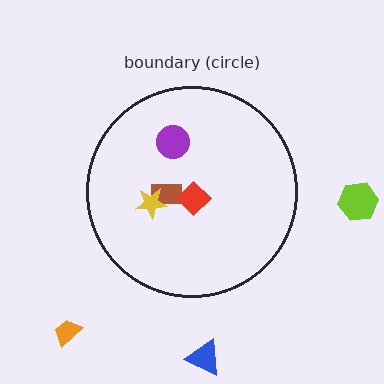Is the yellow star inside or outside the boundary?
Inside.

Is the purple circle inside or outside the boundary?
Inside.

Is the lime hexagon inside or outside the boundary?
Outside.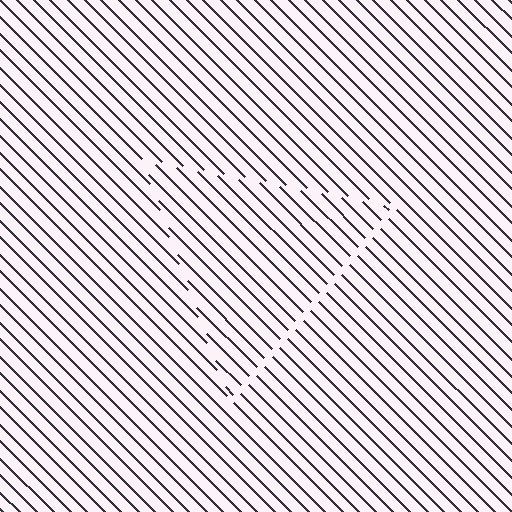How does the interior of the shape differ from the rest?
The interior of the shape contains the same grating, shifted by half a period — the contour is defined by the phase discontinuity where line-ends from the inner and outer gratings abut.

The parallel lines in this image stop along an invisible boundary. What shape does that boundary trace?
An illusory triangle. The interior of the shape contains the same grating, shifted by half a period — the contour is defined by the phase discontinuity where line-ends from the inner and outer gratings abut.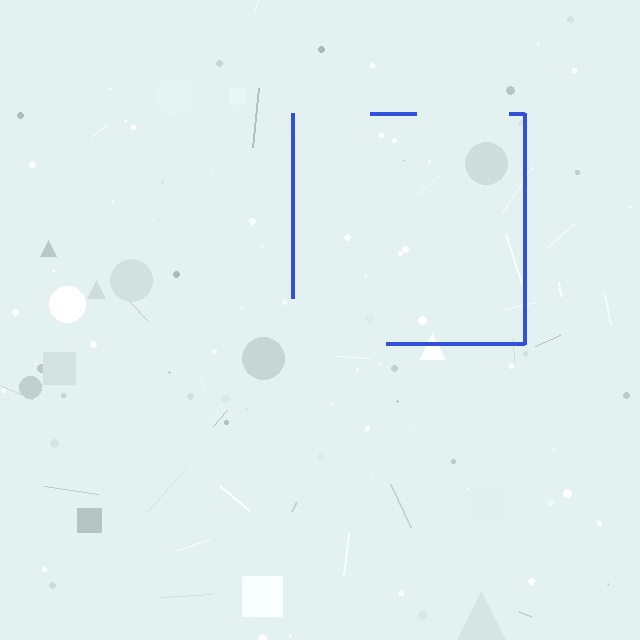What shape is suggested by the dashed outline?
The dashed outline suggests a square.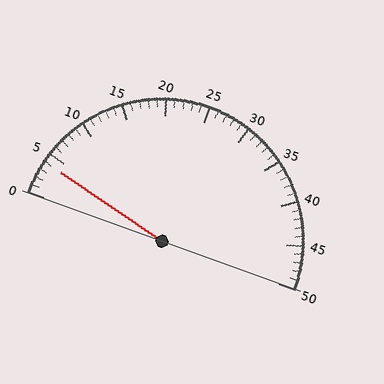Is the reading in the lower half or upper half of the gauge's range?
The reading is in the lower half of the range (0 to 50).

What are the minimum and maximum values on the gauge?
The gauge ranges from 0 to 50.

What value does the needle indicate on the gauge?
The needle indicates approximately 4.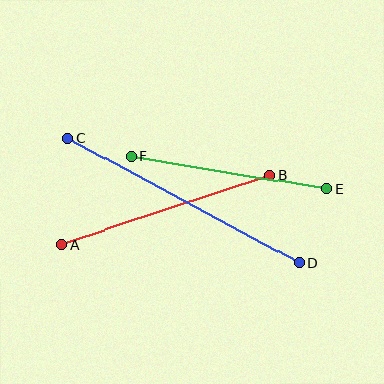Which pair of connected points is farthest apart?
Points C and D are farthest apart.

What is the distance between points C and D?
The distance is approximately 264 pixels.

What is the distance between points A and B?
The distance is approximately 219 pixels.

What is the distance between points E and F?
The distance is approximately 198 pixels.